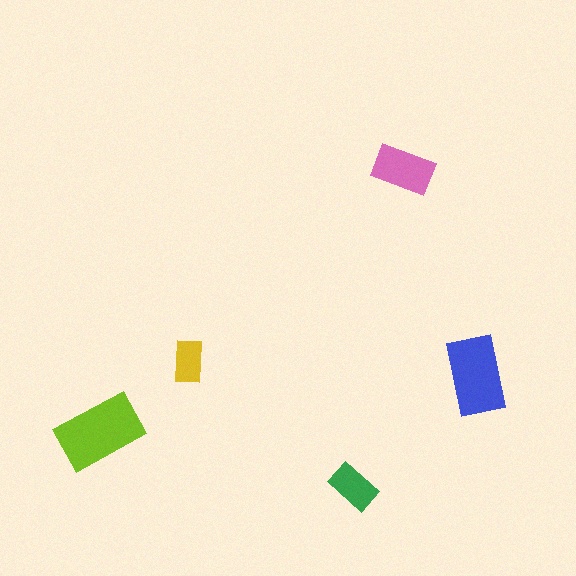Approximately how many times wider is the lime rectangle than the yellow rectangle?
About 2 times wider.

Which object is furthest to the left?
The lime rectangle is leftmost.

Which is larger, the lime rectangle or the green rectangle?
The lime one.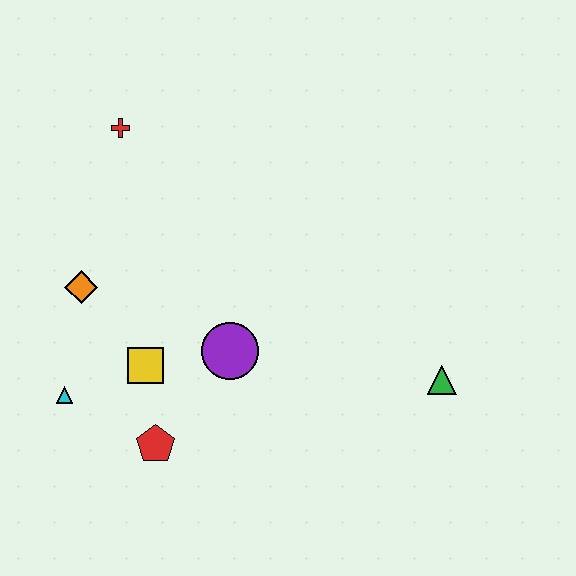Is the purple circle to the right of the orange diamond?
Yes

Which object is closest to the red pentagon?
The yellow square is closest to the red pentagon.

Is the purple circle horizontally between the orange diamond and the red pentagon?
No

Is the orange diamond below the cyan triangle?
No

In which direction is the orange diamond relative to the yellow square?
The orange diamond is above the yellow square.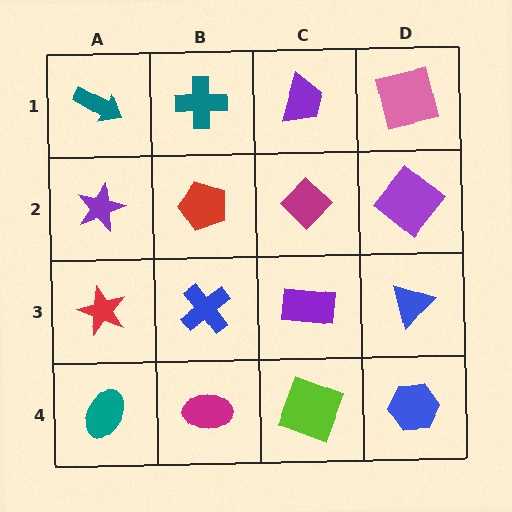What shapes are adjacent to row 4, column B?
A blue cross (row 3, column B), a teal ellipse (row 4, column A), a lime square (row 4, column C).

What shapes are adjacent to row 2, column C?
A purple trapezoid (row 1, column C), a purple rectangle (row 3, column C), a red pentagon (row 2, column B), a purple diamond (row 2, column D).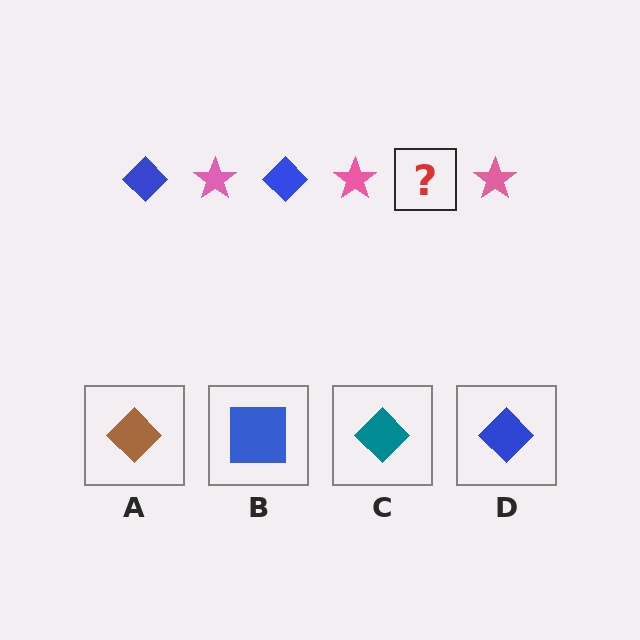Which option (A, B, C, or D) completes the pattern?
D.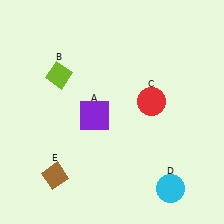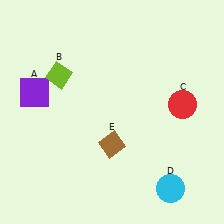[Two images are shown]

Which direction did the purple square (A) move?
The purple square (A) moved left.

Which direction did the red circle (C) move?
The red circle (C) moved right.